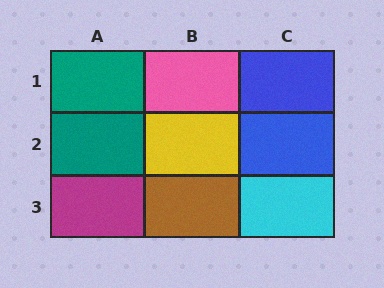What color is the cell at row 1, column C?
Blue.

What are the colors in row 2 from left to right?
Teal, yellow, blue.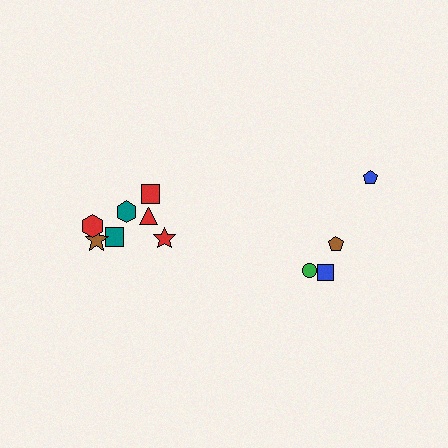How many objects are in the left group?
There are 7 objects.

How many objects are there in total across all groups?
There are 11 objects.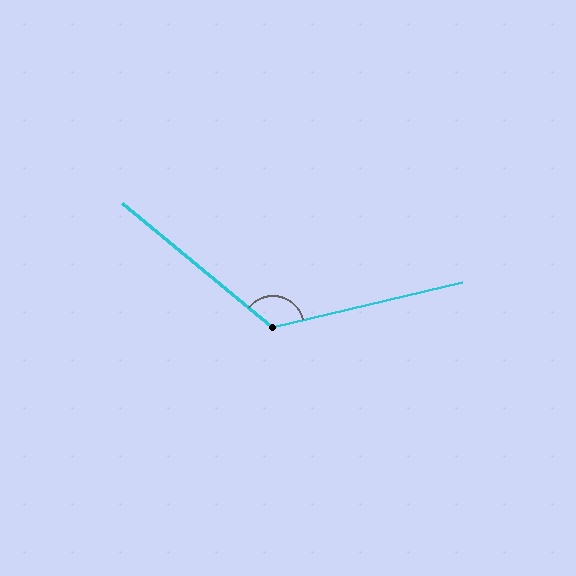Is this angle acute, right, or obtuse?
It is obtuse.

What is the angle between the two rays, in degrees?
Approximately 127 degrees.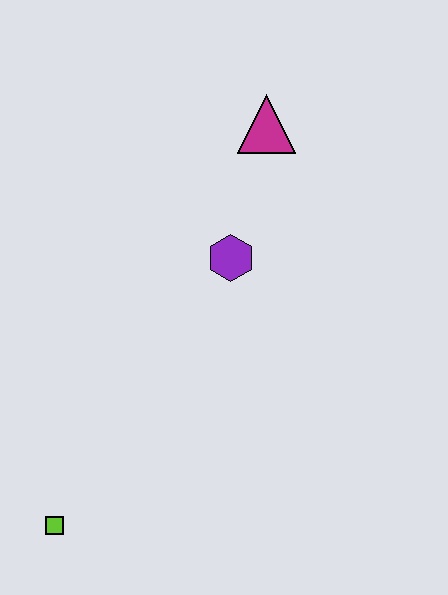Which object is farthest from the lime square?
The magenta triangle is farthest from the lime square.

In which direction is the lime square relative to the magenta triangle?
The lime square is below the magenta triangle.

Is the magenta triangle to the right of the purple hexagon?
Yes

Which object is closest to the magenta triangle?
The purple hexagon is closest to the magenta triangle.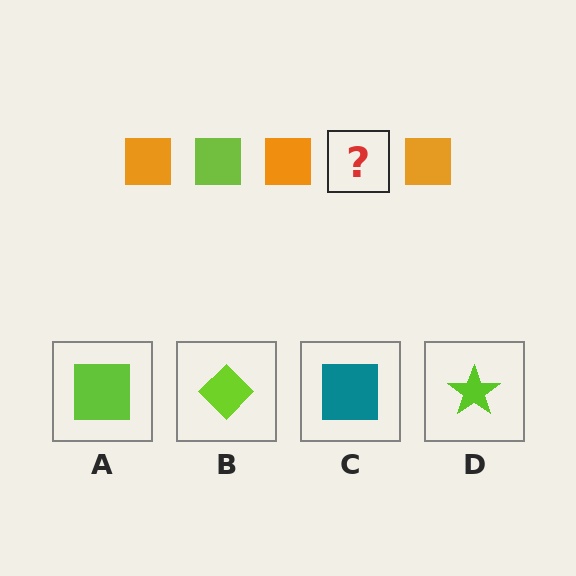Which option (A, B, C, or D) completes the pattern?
A.